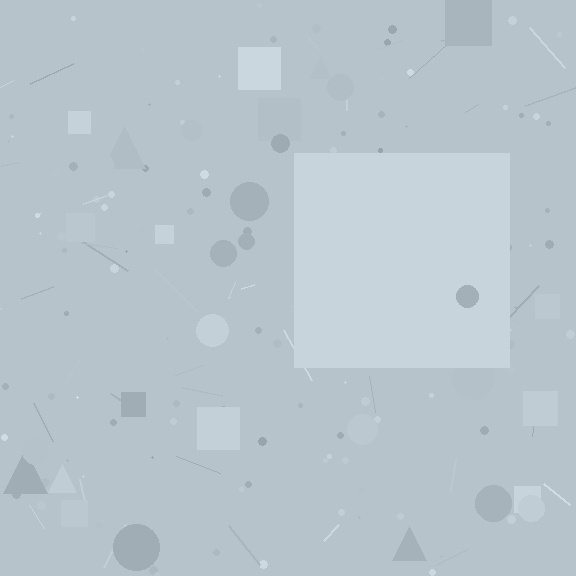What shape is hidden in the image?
A square is hidden in the image.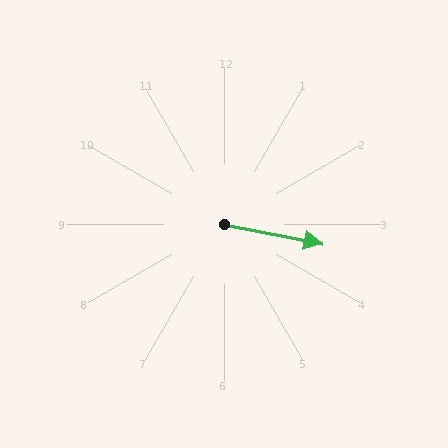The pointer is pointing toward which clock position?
Roughly 3 o'clock.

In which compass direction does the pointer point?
East.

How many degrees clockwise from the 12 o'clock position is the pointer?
Approximately 101 degrees.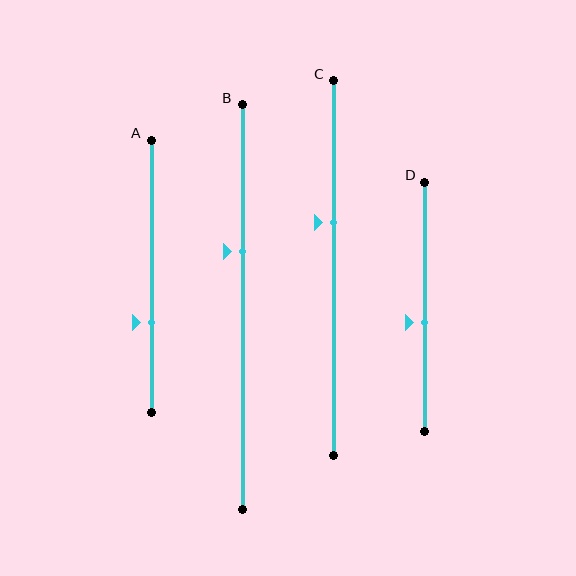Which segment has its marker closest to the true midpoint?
Segment D has its marker closest to the true midpoint.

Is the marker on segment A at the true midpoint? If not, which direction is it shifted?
No, the marker on segment A is shifted downward by about 17% of the segment length.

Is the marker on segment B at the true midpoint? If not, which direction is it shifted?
No, the marker on segment B is shifted upward by about 14% of the segment length.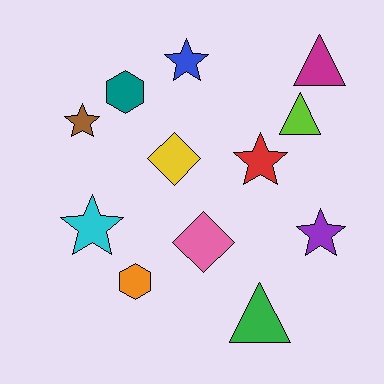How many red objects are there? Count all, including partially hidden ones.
There is 1 red object.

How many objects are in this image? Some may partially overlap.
There are 12 objects.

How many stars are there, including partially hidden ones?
There are 5 stars.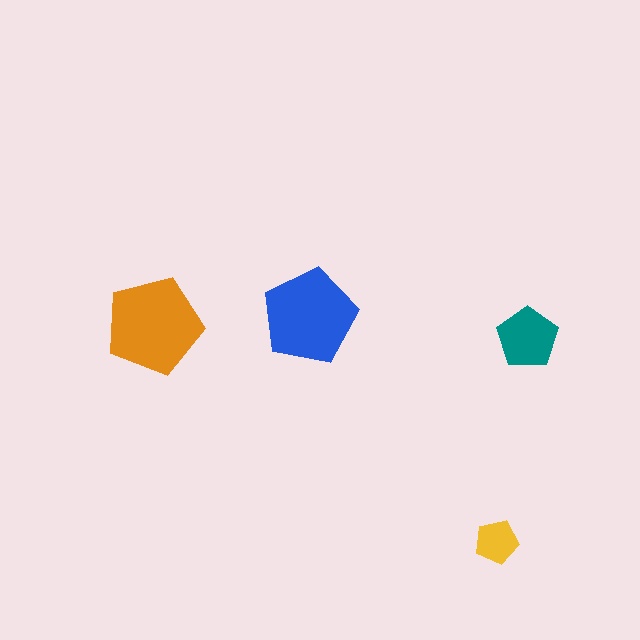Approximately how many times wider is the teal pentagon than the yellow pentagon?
About 1.5 times wider.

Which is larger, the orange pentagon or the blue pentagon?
The orange one.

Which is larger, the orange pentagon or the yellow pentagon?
The orange one.